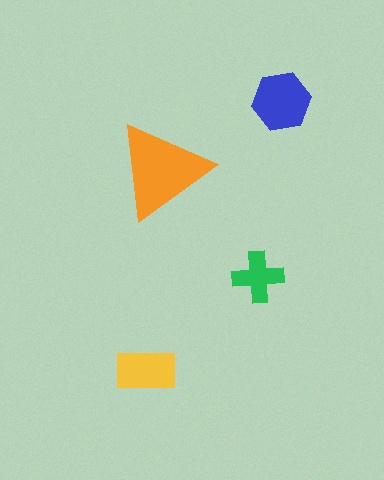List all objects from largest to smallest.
The orange triangle, the blue hexagon, the yellow rectangle, the green cross.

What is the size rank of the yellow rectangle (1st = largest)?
3rd.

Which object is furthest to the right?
The blue hexagon is rightmost.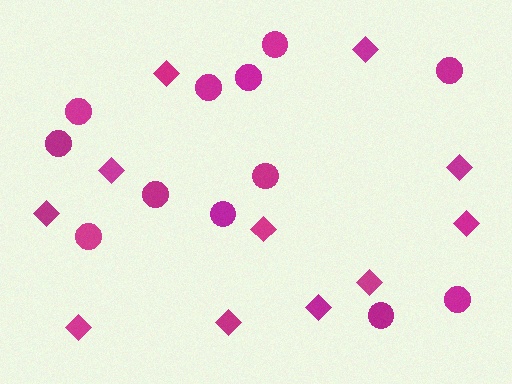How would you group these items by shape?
There are 2 groups: one group of diamonds (11) and one group of circles (12).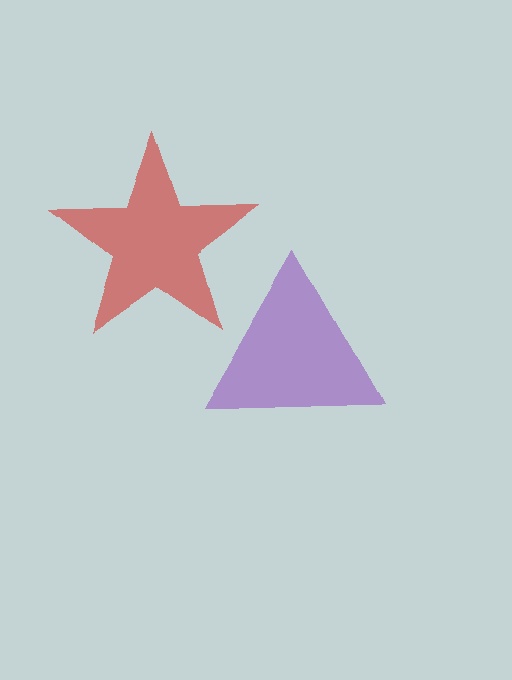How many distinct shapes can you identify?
There are 2 distinct shapes: a red star, a purple triangle.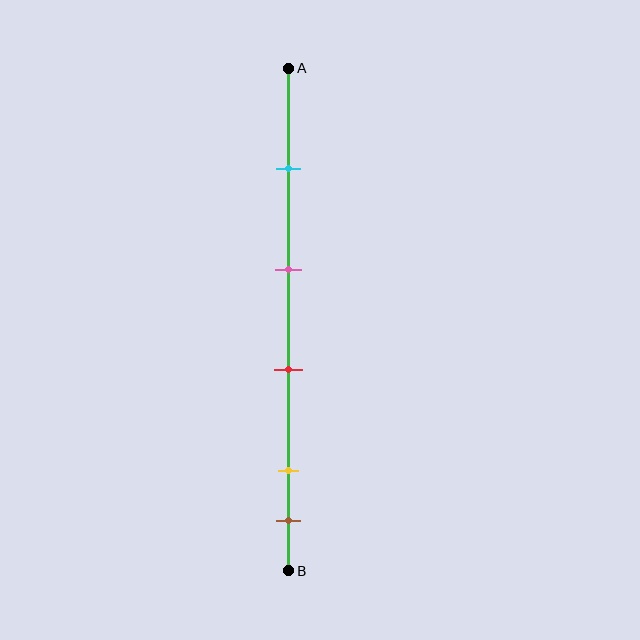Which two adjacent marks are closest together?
The yellow and brown marks are the closest adjacent pair.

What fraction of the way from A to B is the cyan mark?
The cyan mark is approximately 20% (0.2) of the way from A to B.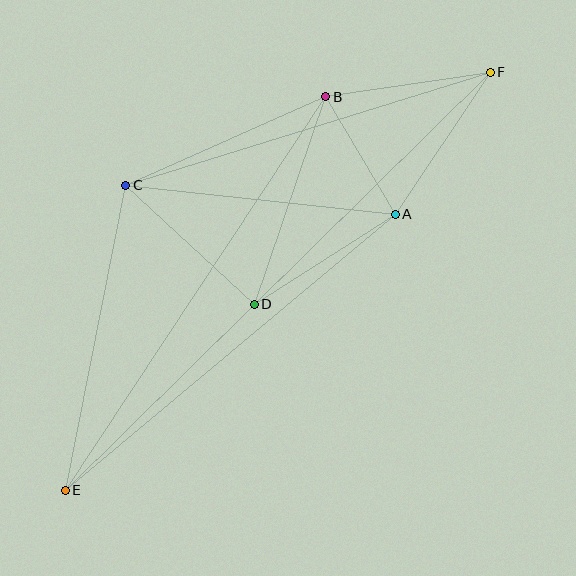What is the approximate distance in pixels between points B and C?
The distance between B and C is approximately 219 pixels.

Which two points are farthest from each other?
Points E and F are farthest from each other.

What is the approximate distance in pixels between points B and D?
The distance between B and D is approximately 219 pixels.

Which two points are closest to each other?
Points A and B are closest to each other.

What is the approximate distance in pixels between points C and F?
The distance between C and F is approximately 382 pixels.